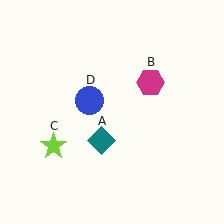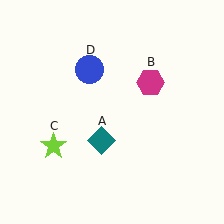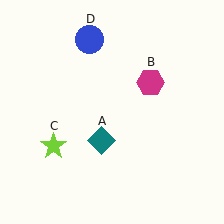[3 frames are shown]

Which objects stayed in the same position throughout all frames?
Teal diamond (object A) and magenta hexagon (object B) and lime star (object C) remained stationary.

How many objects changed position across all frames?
1 object changed position: blue circle (object D).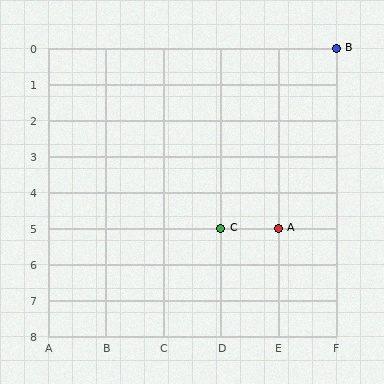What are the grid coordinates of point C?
Point C is at grid coordinates (D, 5).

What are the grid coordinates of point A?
Point A is at grid coordinates (E, 5).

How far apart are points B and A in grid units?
Points B and A are 1 column and 5 rows apart (about 5.1 grid units diagonally).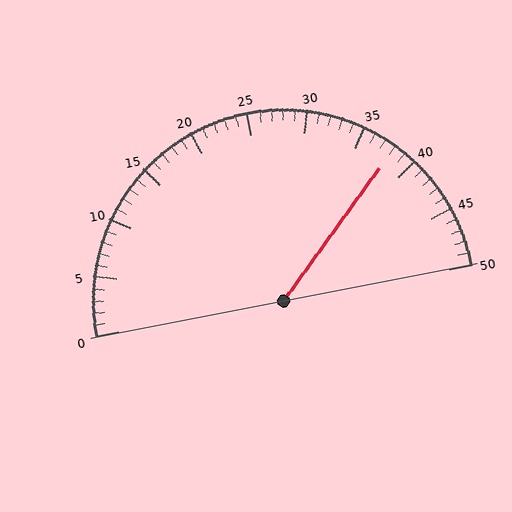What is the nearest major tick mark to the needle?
The nearest major tick mark is 40.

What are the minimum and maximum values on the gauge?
The gauge ranges from 0 to 50.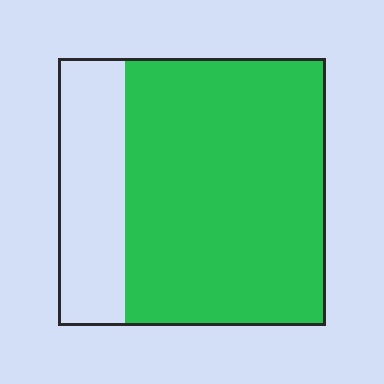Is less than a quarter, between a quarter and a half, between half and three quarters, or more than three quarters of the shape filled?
More than three quarters.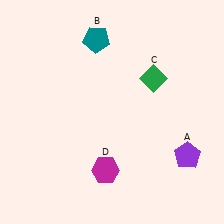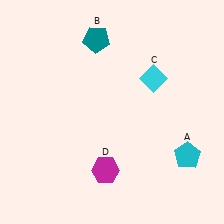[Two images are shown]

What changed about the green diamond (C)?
In Image 1, C is green. In Image 2, it changed to cyan.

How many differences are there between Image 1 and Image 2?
There are 2 differences between the two images.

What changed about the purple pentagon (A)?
In Image 1, A is purple. In Image 2, it changed to cyan.